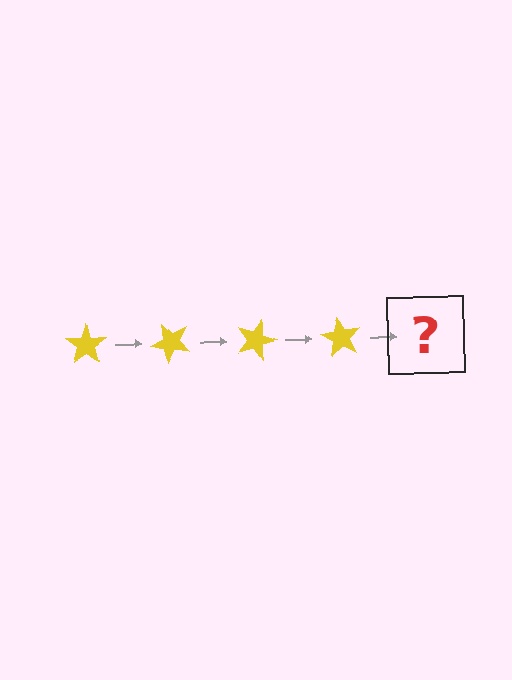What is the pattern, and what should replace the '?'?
The pattern is that the star rotates 45 degrees each step. The '?' should be a yellow star rotated 180 degrees.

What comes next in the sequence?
The next element should be a yellow star rotated 180 degrees.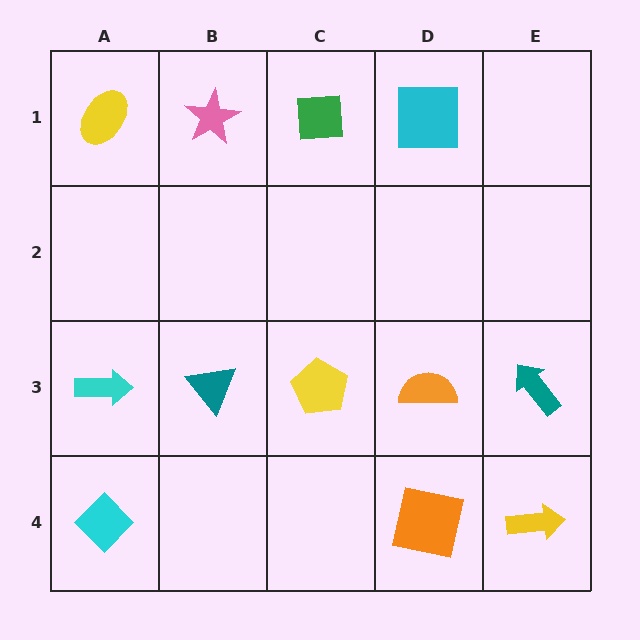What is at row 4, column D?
An orange square.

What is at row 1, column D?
A cyan square.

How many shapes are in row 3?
5 shapes.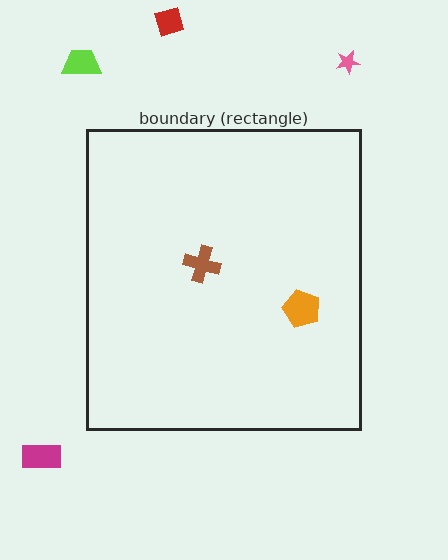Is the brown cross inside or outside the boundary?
Inside.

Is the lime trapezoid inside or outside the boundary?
Outside.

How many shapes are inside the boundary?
2 inside, 4 outside.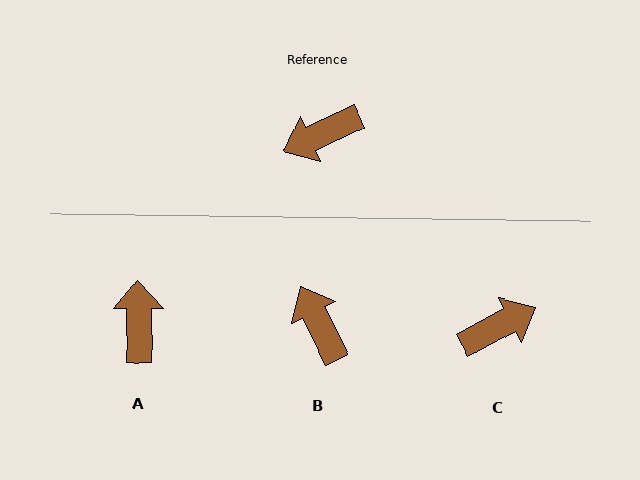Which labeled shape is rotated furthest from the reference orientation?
C, about 177 degrees away.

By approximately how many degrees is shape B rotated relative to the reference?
Approximately 88 degrees clockwise.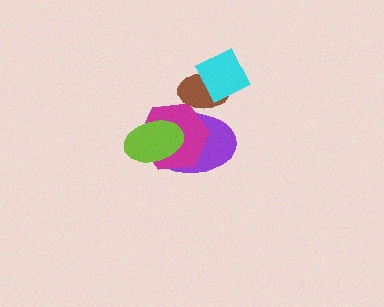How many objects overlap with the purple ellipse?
3 objects overlap with the purple ellipse.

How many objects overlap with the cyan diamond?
1 object overlaps with the cyan diamond.